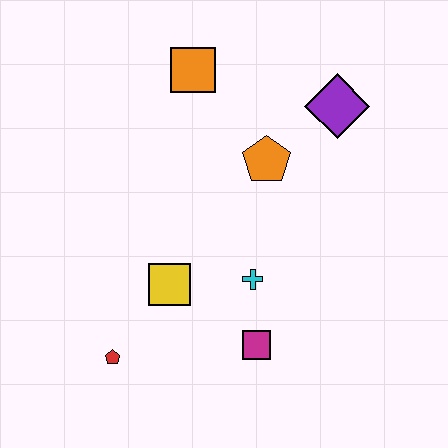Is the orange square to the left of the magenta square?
Yes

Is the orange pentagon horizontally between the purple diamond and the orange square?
Yes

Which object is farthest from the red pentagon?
The purple diamond is farthest from the red pentagon.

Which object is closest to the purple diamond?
The orange pentagon is closest to the purple diamond.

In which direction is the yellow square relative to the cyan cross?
The yellow square is to the left of the cyan cross.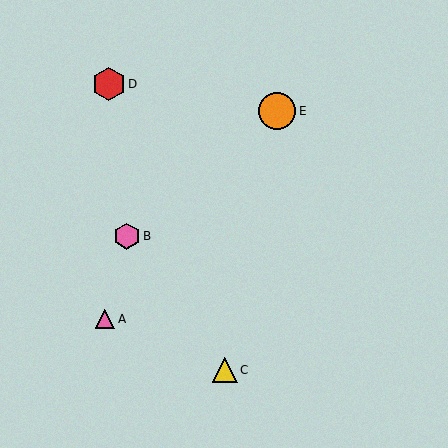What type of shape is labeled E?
Shape E is an orange circle.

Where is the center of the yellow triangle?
The center of the yellow triangle is at (225, 370).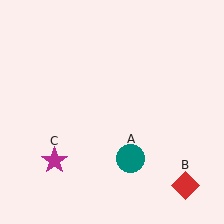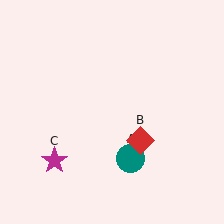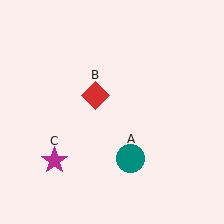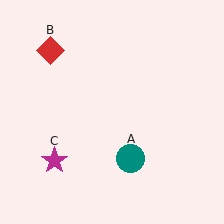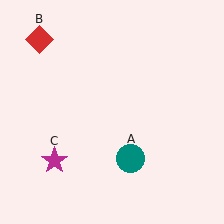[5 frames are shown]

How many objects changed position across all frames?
1 object changed position: red diamond (object B).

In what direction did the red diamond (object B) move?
The red diamond (object B) moved up and to the left.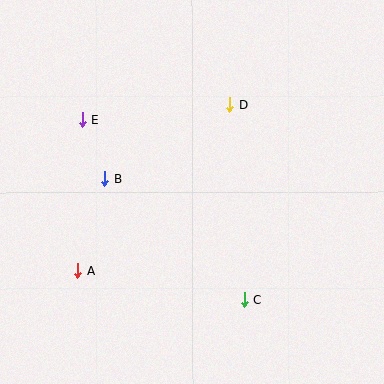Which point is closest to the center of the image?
Point B at (105, 179) is closest to the center.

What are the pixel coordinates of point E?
Point E is at (82, 120).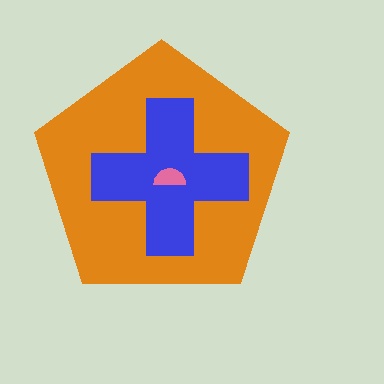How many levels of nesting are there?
3.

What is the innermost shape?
The pink semicircle.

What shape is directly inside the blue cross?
The pink semicircle.